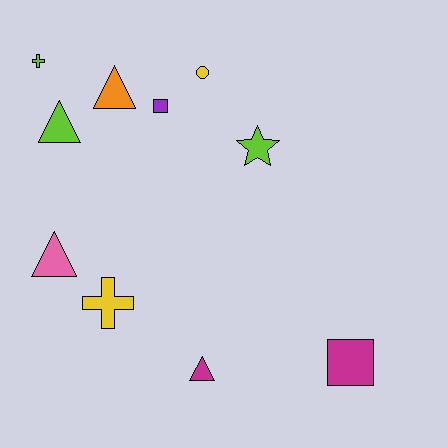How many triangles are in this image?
There are 4 triangles.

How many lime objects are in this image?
There are 3 lime objects.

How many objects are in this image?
There are 10 objects.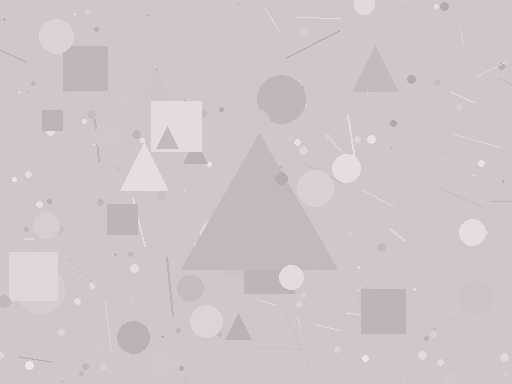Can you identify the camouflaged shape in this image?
The camouflaged shape is a triangle.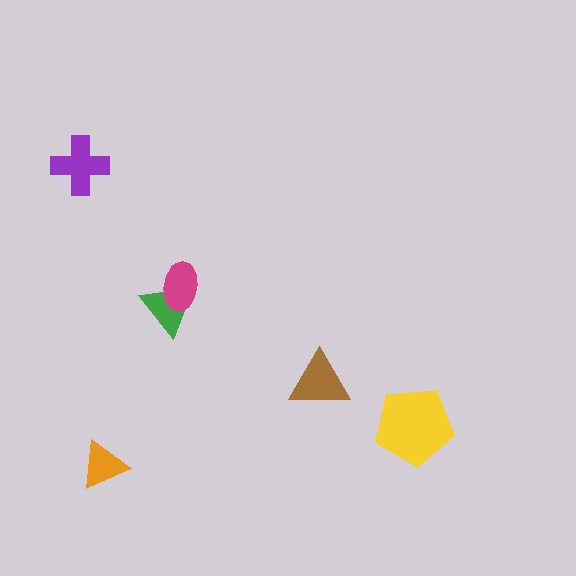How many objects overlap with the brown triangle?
0 objects overlap with the brown triangle.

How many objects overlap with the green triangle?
1 object overlaps with the green triangle.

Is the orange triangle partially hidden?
No, no other shape covers it.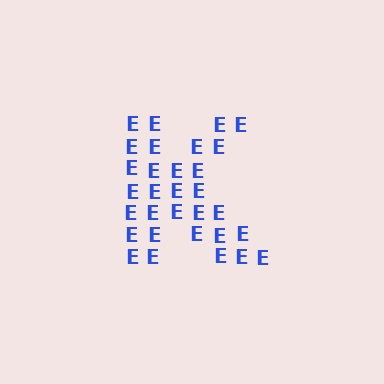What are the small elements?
The small elements are letter E's.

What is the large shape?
The large shape is the letter K.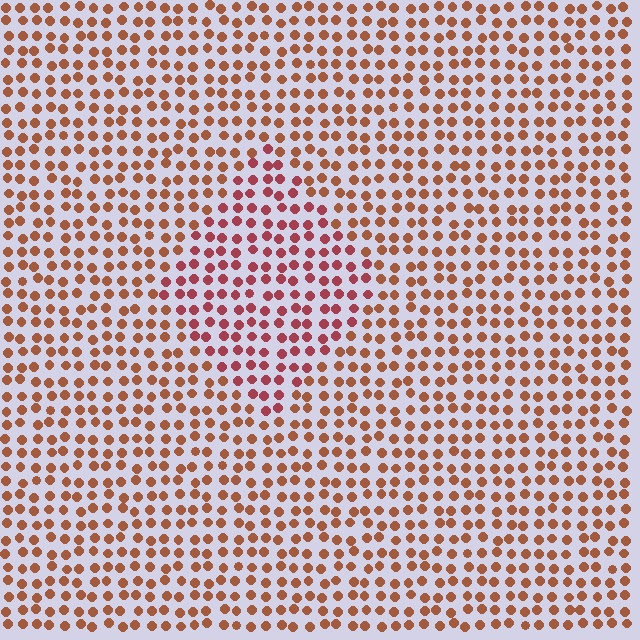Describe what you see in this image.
The image is filled with small brown elements in a uniform arrangement. A diamond-shaped region is visible where the elements are tinted to a slightly different hue, forming a subtle color boundary.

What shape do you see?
I see a diamond.